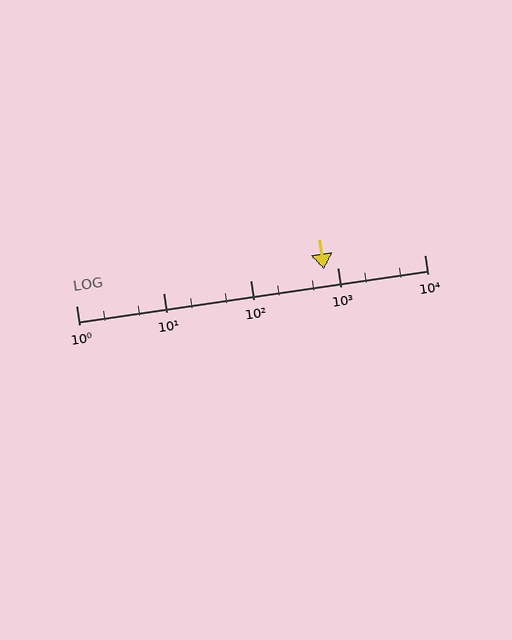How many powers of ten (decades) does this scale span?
The scale spans 4 decades, from 1 to 10000.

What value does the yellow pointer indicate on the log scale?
The pointer indicates approximately 710.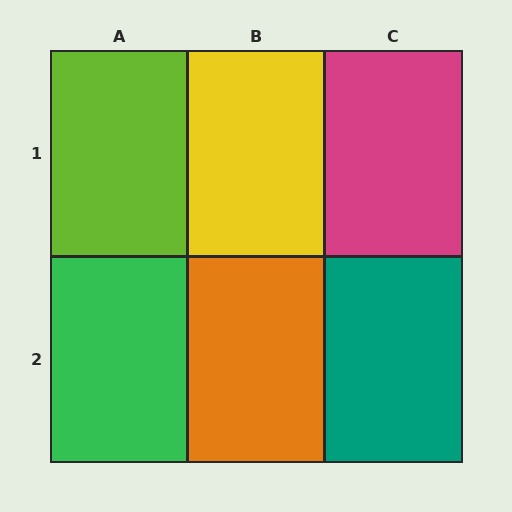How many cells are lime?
1 cell is lime.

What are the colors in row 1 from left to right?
Lime, yellow, magenta.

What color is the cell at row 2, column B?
Orange.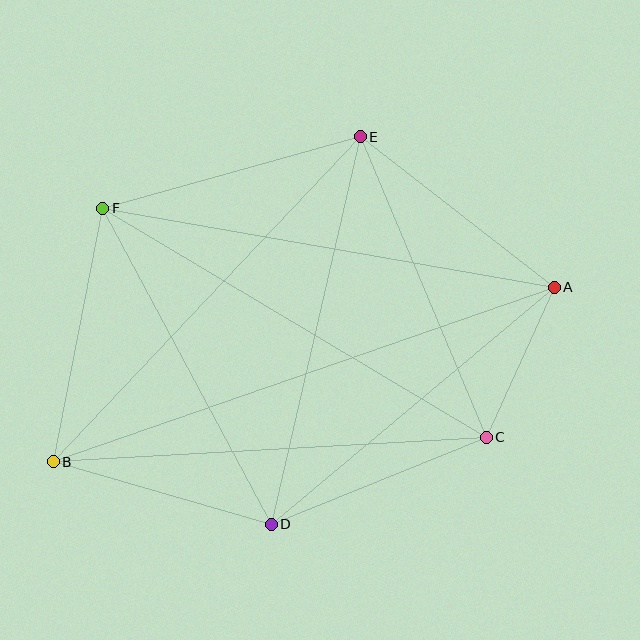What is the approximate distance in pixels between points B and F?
The distance between B and F is approximately 259 pixels.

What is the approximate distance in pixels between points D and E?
The distance between D and E is approximately 398 pixels.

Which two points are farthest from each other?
Points A and B are farthest from each other.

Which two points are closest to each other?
Points A and C are closest to each other.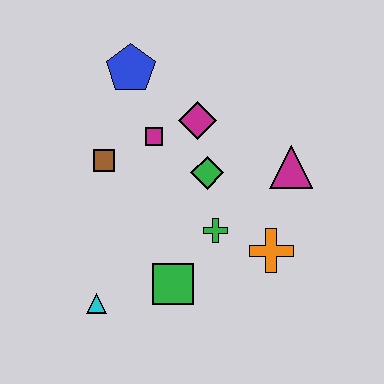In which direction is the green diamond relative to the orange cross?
The green diamond is above the orange cross.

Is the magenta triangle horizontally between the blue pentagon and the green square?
No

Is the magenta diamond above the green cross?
Yes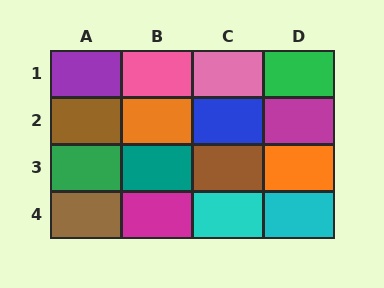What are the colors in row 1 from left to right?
Purple, pink, pink, green.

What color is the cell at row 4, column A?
Brown.